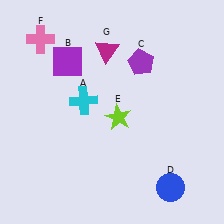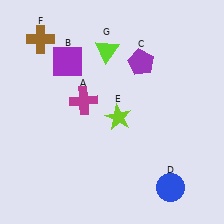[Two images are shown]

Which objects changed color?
A changed from cyan to magenta. F changed from pink to brown. G changed from magenta to lime.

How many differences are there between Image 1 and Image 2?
There are 3 differences between the two images.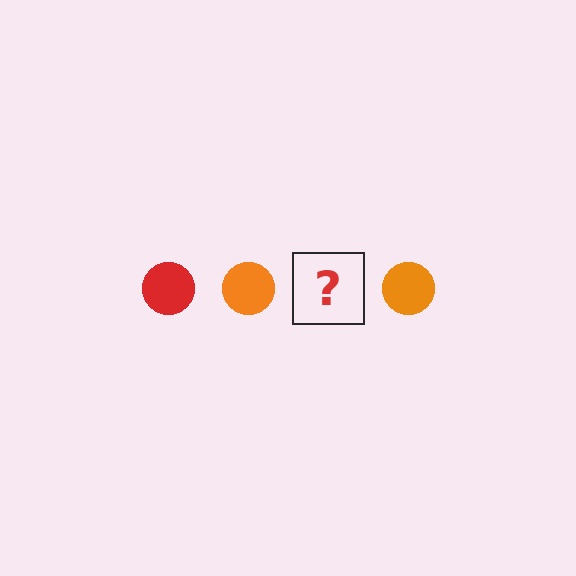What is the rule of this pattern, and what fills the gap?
The rule is that the pattern cycles through red, orange circles. The gap should be filled with a red circle.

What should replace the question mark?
The question mark should be replaced with a red circle.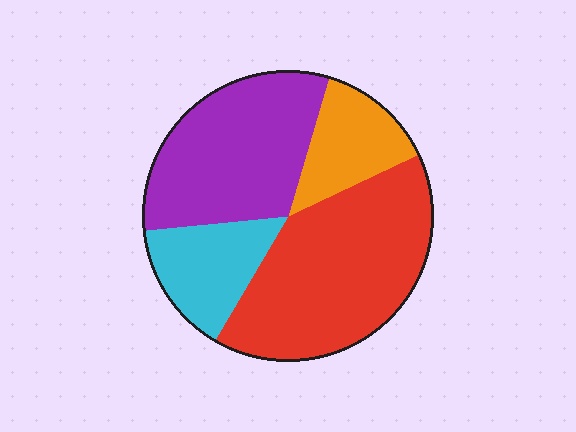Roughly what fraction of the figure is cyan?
Cyan takes up about one sixth (1/6) of the figure.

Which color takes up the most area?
Red, at roughly 40%.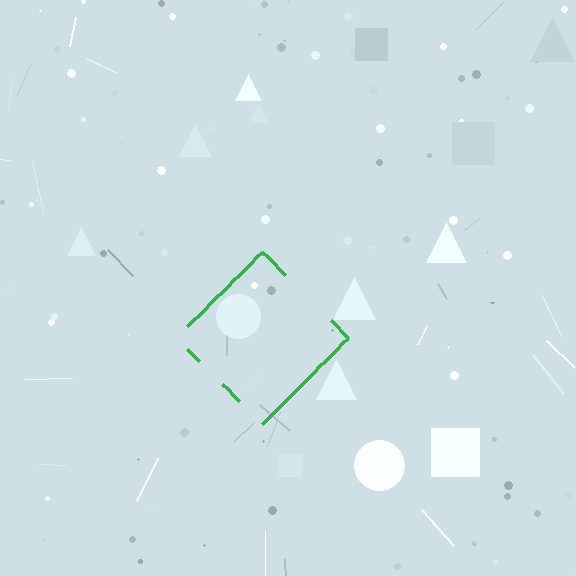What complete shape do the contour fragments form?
The contour fragments form a diamond.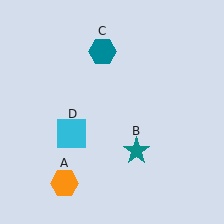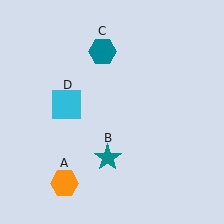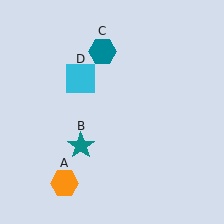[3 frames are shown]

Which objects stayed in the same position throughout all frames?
Orange hexagon (object A) and teal hexagon (object C) remained stationary.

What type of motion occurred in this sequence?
The teal star (object B), cyan square (object D) rotated clockwise around the center of the scene.